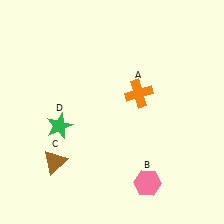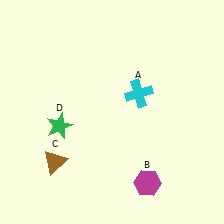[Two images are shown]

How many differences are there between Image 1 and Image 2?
There are 2 differences between the two images.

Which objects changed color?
A changed from orange to cyan. B changed from pink to magenta.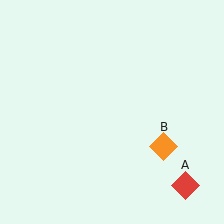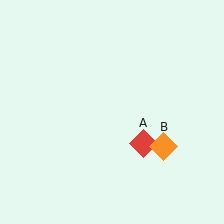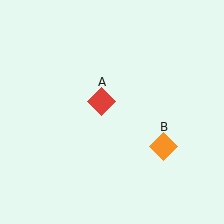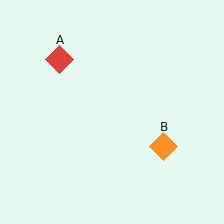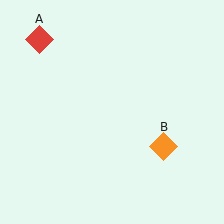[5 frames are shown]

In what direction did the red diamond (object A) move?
The red diamond (object A) moved up and to the left.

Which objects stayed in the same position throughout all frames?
Orange diamond (object B) remained stationary.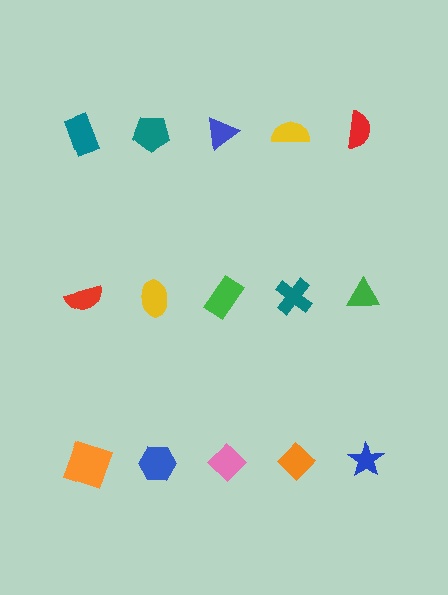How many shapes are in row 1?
5 shapes.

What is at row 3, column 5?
A blue star.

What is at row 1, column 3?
A blue triangle.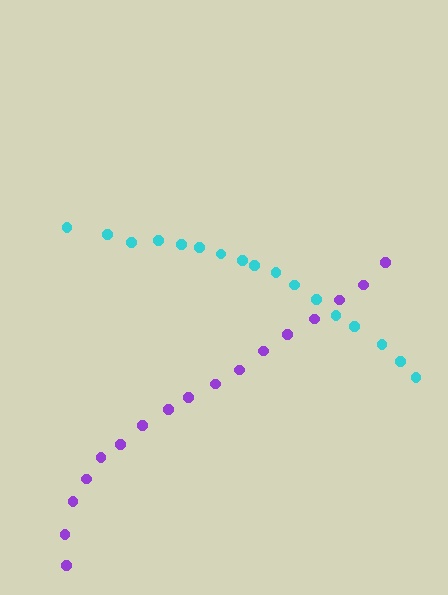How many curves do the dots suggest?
There are 2 distinct paths.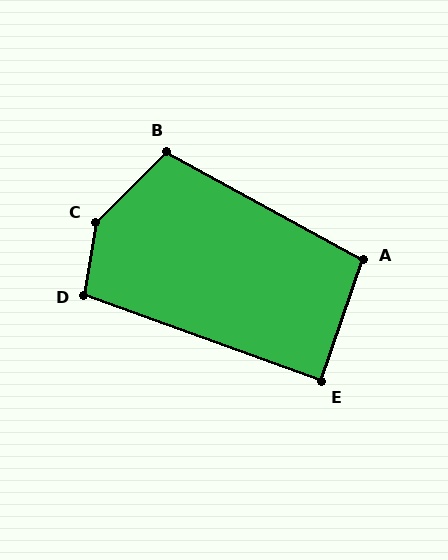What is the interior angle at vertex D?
Approximately 101 degrees (obtuse).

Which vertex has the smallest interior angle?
E, at approximately 89 degrees.